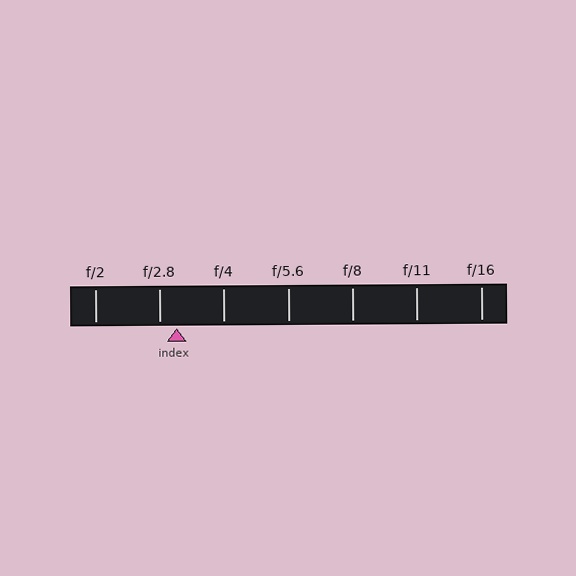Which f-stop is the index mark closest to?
The index mark is closest to f/2.8.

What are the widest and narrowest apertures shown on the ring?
The widest aperture shown is f/2 and the narrowest is f/16.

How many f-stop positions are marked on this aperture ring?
There are 7 f-stop positions marked.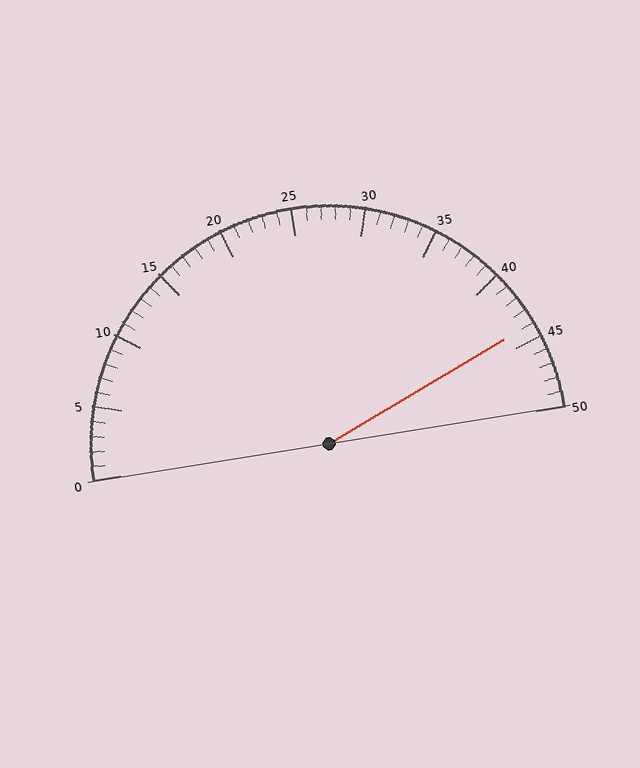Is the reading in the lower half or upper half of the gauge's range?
The reading is in the upper half of the range (0 to 50).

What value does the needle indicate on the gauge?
The needle indicates approximately 44.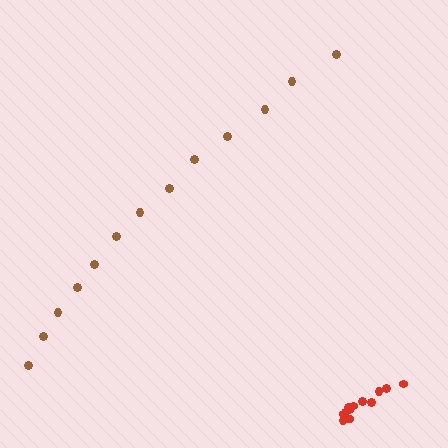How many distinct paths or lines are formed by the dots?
There are 2 distinct paths.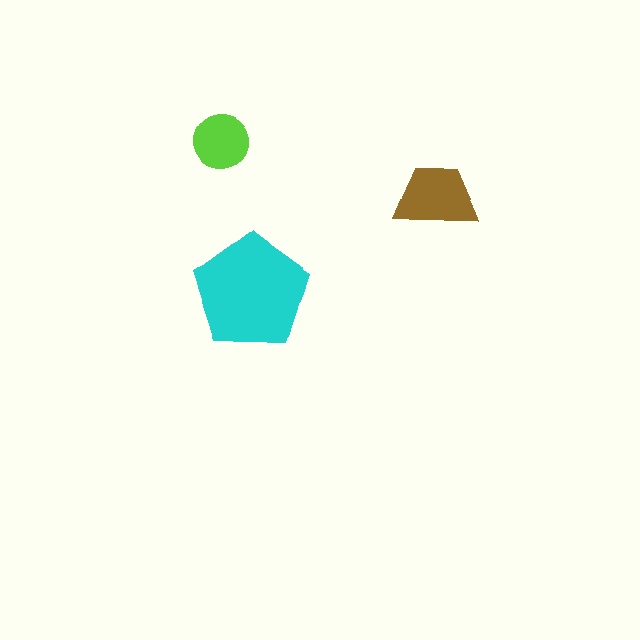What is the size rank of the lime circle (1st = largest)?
3rd.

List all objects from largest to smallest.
The cyan pentagon, the brown trapezoid, the lime circle.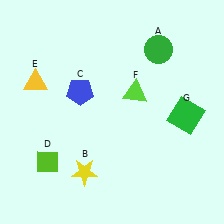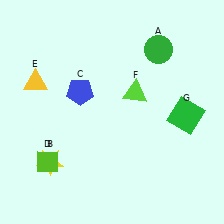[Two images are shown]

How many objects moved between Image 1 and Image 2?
1 object moved between the two images.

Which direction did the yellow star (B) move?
The yellow star (B) moved left.